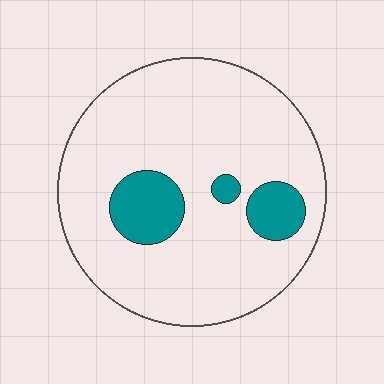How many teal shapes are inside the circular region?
3.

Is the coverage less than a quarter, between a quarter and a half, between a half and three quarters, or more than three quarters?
Less than a quarter.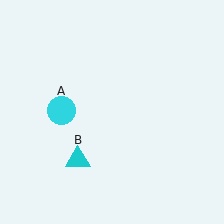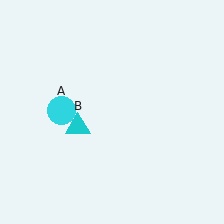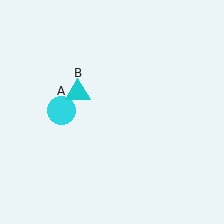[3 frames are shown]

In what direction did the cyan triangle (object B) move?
The cyan triangle (object B) moved up.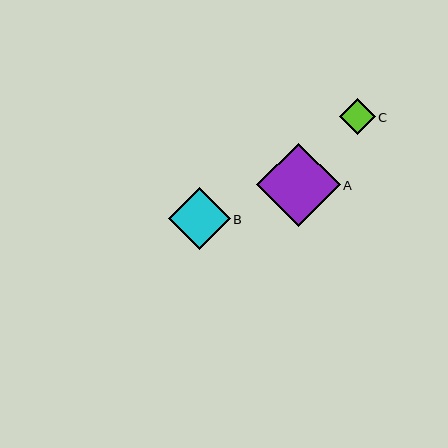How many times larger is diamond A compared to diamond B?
Diamond A is approximately 1.3 times the size of diamond B.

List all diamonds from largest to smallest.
From largest to smallest: A, B, C.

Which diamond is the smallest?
Diamond C is the smallest with a size of approximately 36 pixels.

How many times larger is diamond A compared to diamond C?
Diamond A is approximately 2.3 times the size of diamond C.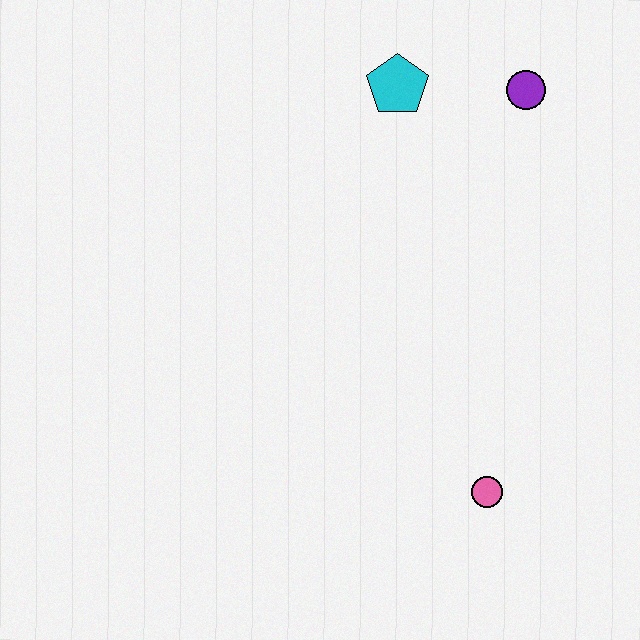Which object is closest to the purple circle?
The cyan pentagon is closest to the purple circle.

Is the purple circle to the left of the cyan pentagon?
No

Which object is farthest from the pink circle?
The cyan pentagon is farthest from the pink circle.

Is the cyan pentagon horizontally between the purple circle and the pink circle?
No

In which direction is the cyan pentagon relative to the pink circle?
The cyan pentagon is above the pink circle.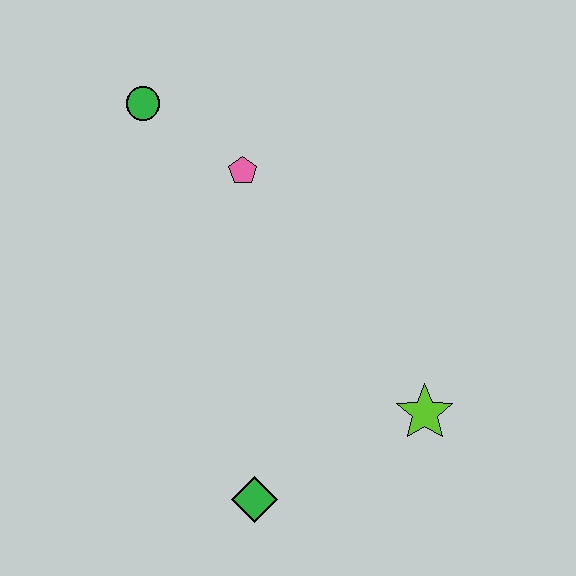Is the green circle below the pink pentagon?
No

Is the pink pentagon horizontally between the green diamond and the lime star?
No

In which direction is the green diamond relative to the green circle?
The green diamond is below the green circle.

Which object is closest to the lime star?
The green diamond is closest to the lime star.